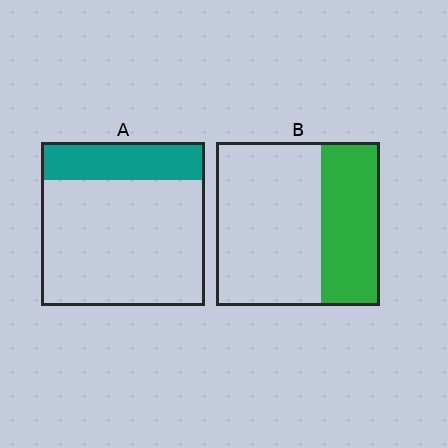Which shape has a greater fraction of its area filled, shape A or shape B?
Shape B.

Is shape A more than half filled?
No.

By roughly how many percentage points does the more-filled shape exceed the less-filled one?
By roughly 15 percentage points (B over A).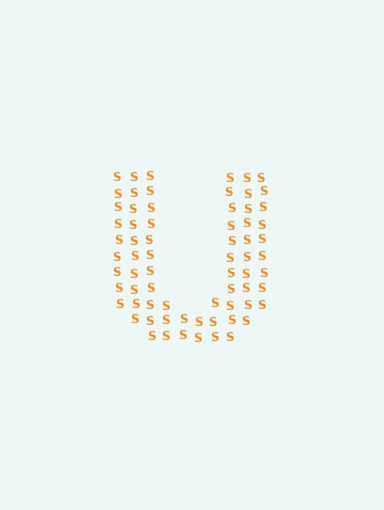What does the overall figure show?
The overall figure shows the letter U.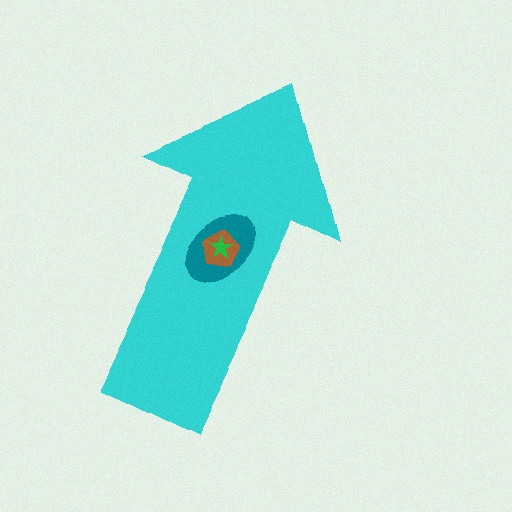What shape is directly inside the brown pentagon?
The green star.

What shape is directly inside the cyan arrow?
The teal ellipse.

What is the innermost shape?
The green star.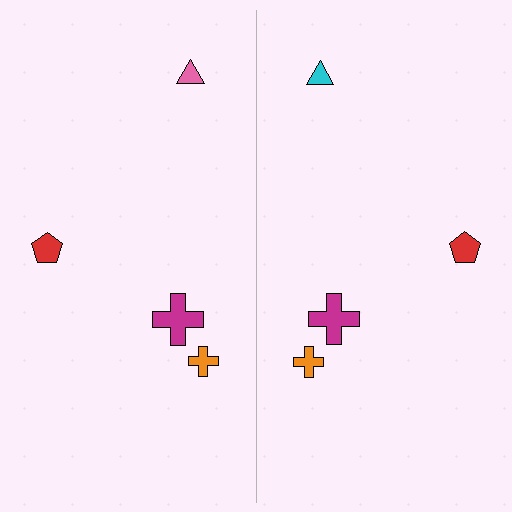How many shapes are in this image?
There are 8 shapes in this image.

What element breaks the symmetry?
The cyan triangle on the right side breaks the symmetry — its mirror counterpart is pink.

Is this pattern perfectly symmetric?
No, the pattern is not perfectly symmetric. The cyan triangle on the right side breaks the symmetry — its mirror counterpart is pink.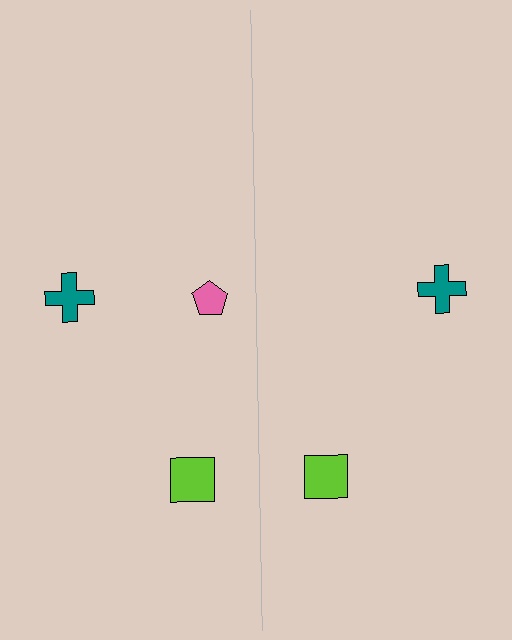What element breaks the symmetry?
A pink pentagon is missing from the right side.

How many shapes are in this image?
There are 5 shapes in this image.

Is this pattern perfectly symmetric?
No, the pattern is not perfectly symmetric. A pink pentagon is missing from the right side.